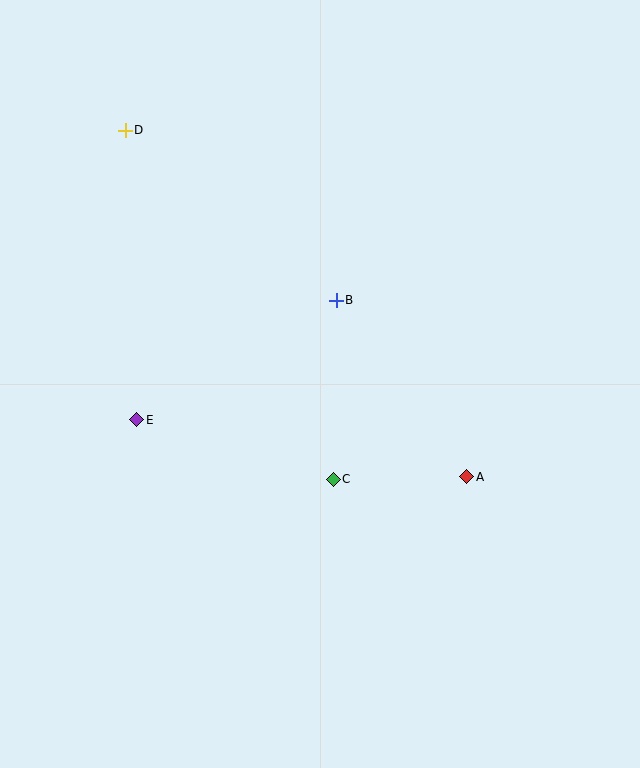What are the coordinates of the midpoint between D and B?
The midpoint between D and B is at (231, 215).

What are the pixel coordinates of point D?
Point D is at (125, 130).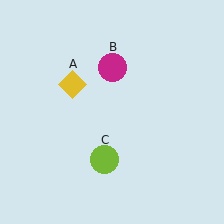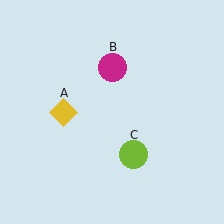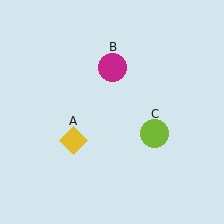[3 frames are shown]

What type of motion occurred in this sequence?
The yellow diamond (object A), lime circle (object C) rotated counterclockwise around the center of the scene.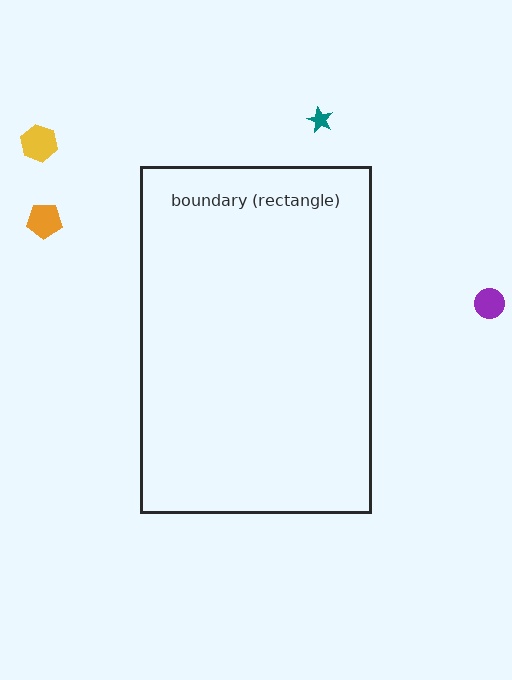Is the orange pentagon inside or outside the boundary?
Outside.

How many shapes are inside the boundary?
0 inside, 4 outside.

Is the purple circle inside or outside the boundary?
Outside.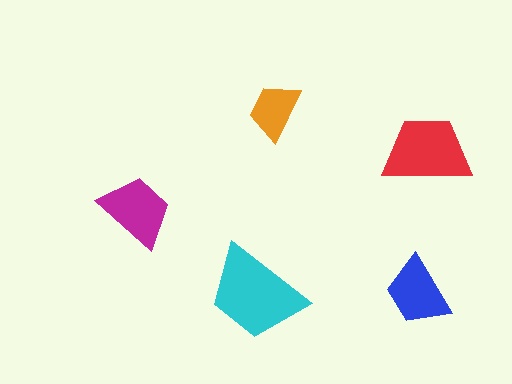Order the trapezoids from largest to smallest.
the cyan one, the red one, the magenta one, the blue one, the orange one.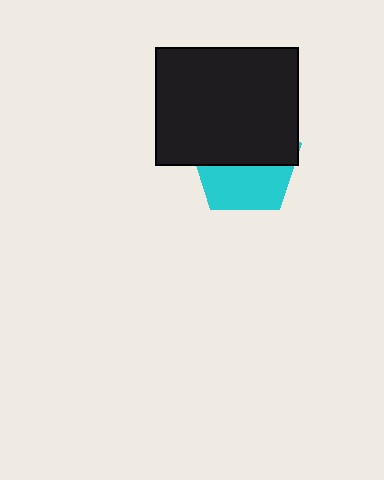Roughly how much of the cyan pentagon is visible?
A small part of it is visible (roughly 45%).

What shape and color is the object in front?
The object in front is a black rectangle.